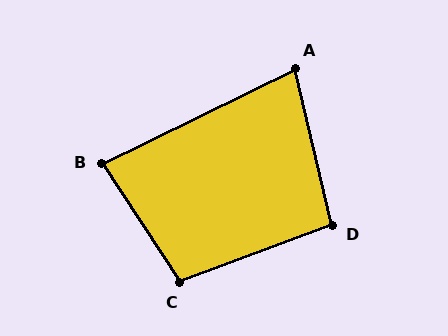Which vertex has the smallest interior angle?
A, at approximately 77 degrees.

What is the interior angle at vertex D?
Approximately 97 degrees (obtuse).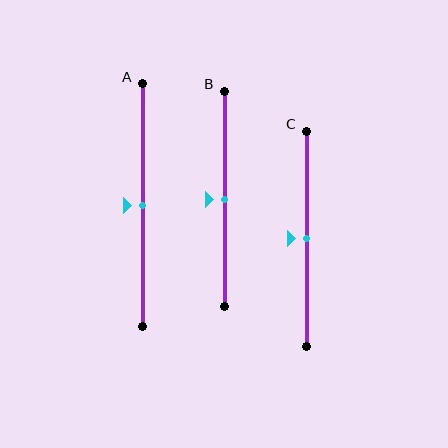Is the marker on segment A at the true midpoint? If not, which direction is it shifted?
Yes, the marker on segment A is at the true midpoint.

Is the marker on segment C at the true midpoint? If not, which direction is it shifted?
Yes, the marker on segment C is at the true midpoint.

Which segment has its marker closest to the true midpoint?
Segment A has its marker closest to the true midpoint.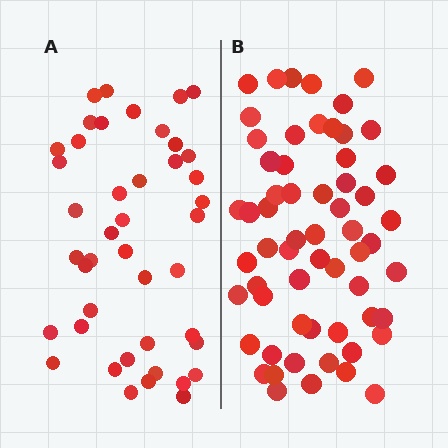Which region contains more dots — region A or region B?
Region B (the right region) has more dots.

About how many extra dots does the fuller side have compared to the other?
Region B has approximately 15 more dots than region A.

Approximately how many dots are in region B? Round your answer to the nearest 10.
About 60 dots.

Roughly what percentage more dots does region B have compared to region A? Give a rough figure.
About 40% more.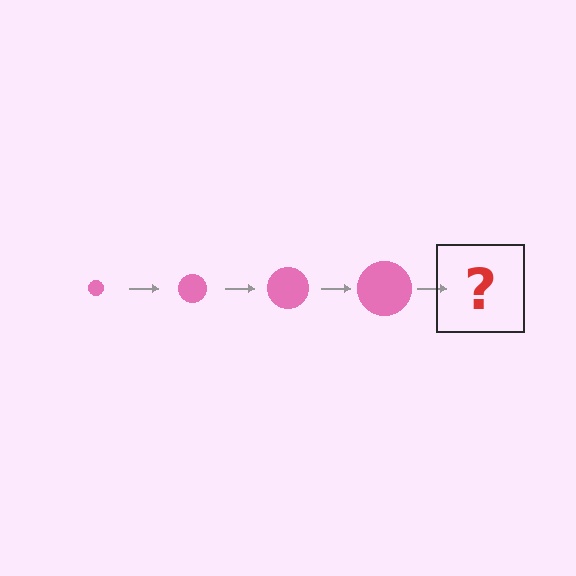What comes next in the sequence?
The next element should be a pink circle, larger than the previous one.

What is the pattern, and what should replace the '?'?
The pattern is that the circle gets progressively larger each step. The '?' should be a pink circle, larger than the previous one.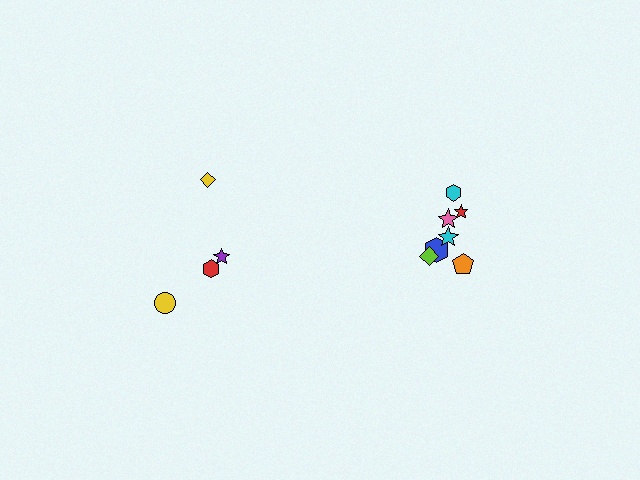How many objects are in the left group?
There are 4 objects.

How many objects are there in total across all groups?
There are 11 objects.